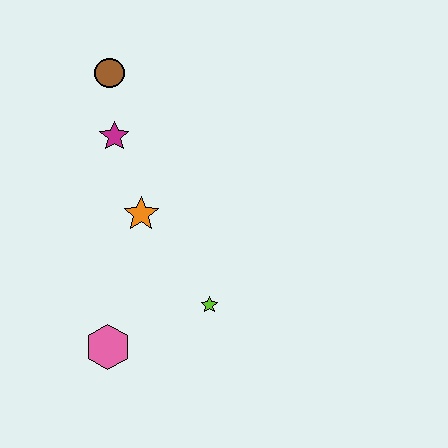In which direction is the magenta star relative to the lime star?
The magenta star is above the lime star.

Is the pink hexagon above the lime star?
No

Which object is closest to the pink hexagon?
The lime star is closest to the pink hexagon.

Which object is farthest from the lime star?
The brown circle is farthest from the lime star.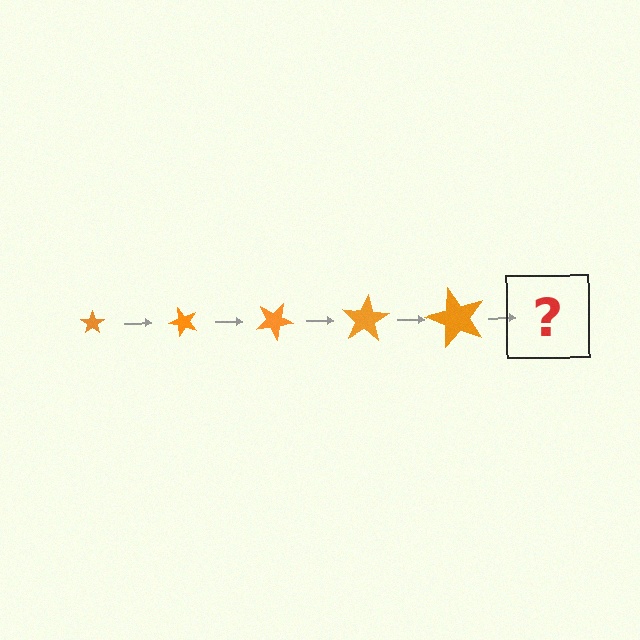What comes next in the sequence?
The next element should be a star, larger than the previous one and rotated 250 degrees from the start.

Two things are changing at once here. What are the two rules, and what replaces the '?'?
The two rules are that the star grows larger each step and it rotates 50 degrees each step. The '?' should be a star, larger than the previous one and rotated 250 degrees from the start.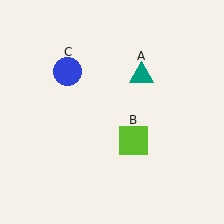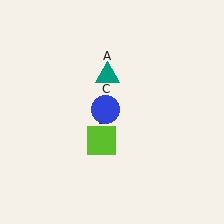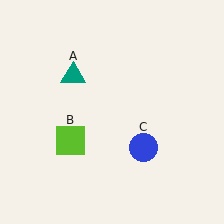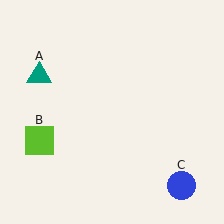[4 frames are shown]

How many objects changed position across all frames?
3 objects changed position: teal triangle (object A), lime square (object B), blue circle (object C).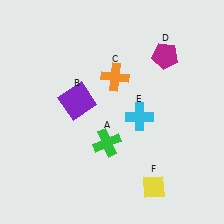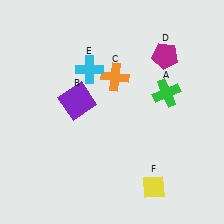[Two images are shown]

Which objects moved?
The objects that moved are: the green cross (A), the cyan cross (E).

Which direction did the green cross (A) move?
The green cross (A) moved right.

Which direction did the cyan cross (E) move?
The cyan cross (E) moved left.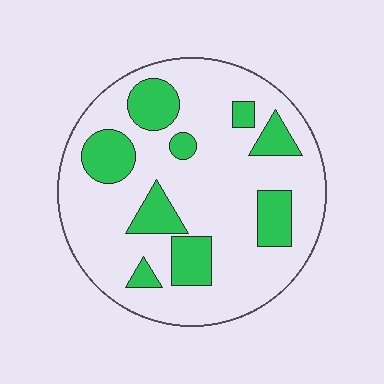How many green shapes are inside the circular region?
9.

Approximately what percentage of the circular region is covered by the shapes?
Approximately 25%.